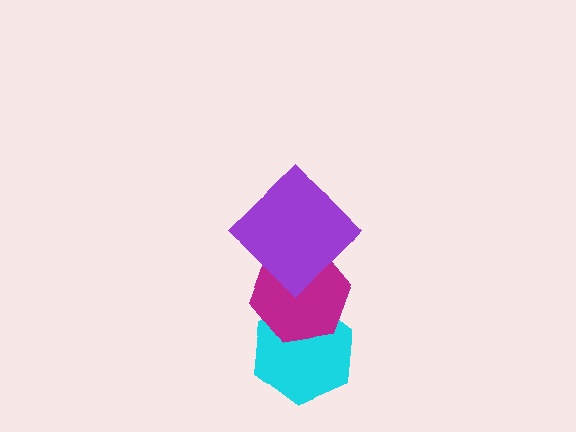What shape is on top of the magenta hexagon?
The purple diamond is on top of the magenta hexagon.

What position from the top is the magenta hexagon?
The magenta hexagon is 2nd from the top.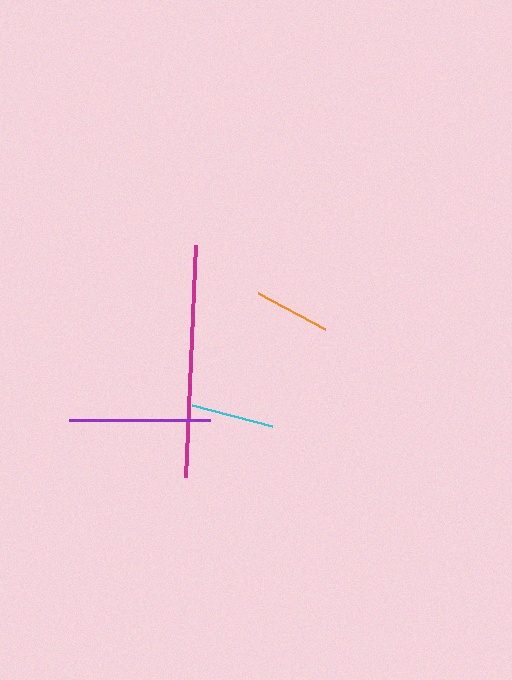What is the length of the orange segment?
The orange segment is approximately 75 pixels long.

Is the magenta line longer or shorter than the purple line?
The magenta line is longer than the purple line.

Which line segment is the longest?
The magenta line is the longest at approximately 232 pixels.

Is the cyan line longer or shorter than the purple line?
The purple line is longer than the cyan line.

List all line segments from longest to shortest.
From longest to shortest: magenta, purple, cyan, orange.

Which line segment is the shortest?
The orange line is the shortest at approximately 75 pixels.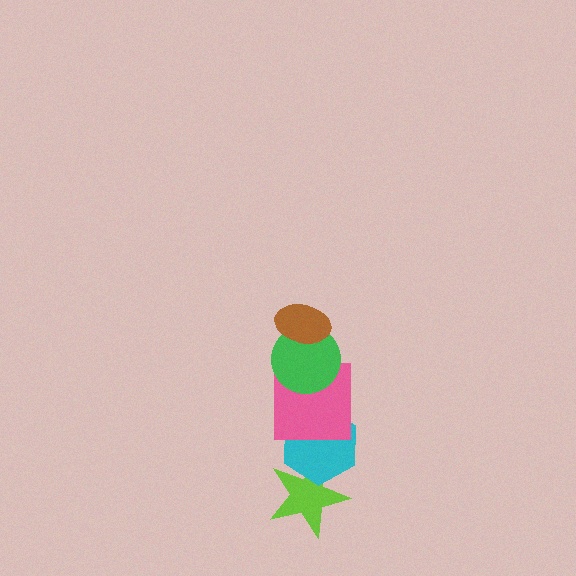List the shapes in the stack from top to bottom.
From top to bottom: the brown ellipse, the green circle, the pink square, the cyan hexagon, the lime star.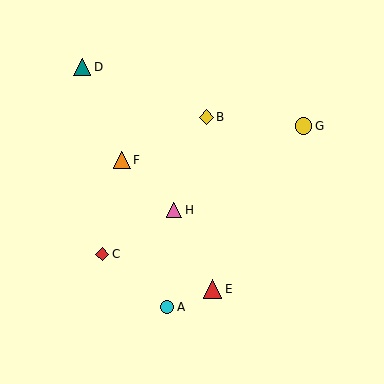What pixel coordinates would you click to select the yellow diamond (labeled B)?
Click at (206, 117) to select the yellow diamond B.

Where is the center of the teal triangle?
The center of the teal triangle is at (82, 67).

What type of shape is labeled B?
Shape B is a yellow diamond.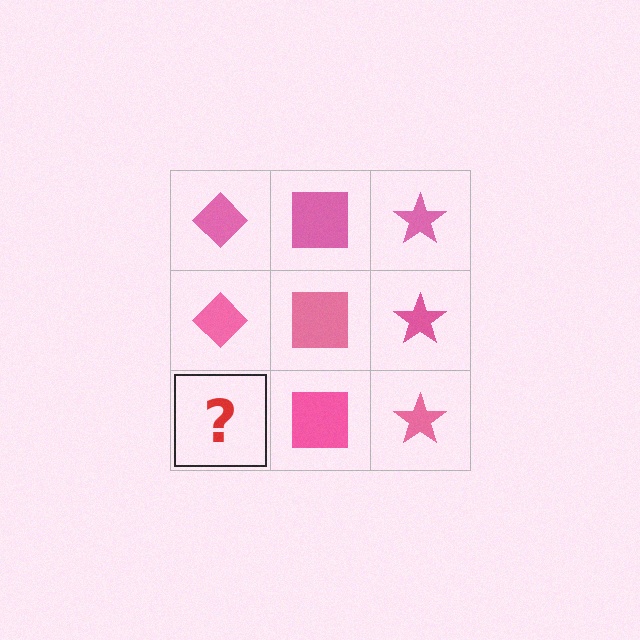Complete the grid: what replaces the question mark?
The question mark should be replaced with a pink diamond.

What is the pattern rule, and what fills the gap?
The rule is that each column has a consistent shape. The gap should be filled with a pink diamond.